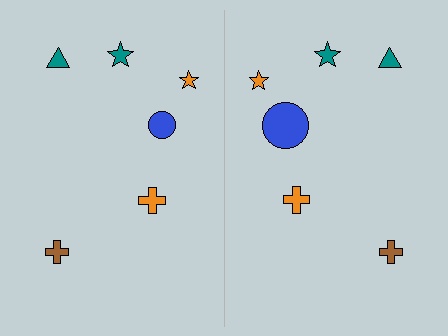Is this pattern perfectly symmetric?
No, the pattern is not perfectly symmetric. The blue circle on the right side has a different size than its mirror counterpart.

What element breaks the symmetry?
The blue circle on the right side has a different size than its mirror counterpart.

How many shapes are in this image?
There are 12 shapes in this image.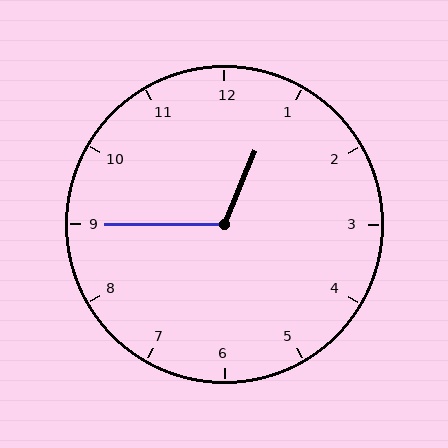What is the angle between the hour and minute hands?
Approximately 112 degrees.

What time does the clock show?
12:45.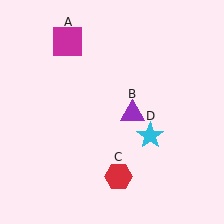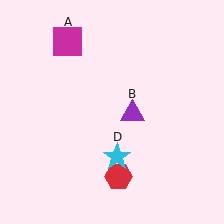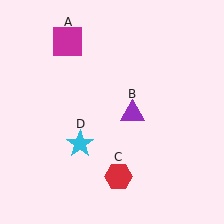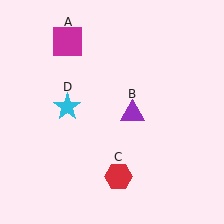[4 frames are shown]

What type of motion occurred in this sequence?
The cyan star (object D) rotated clockwise around the center of the scene.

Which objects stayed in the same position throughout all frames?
Magenta square (object A) and purple triangle (object B) and red hexagon (object C) remained stationary.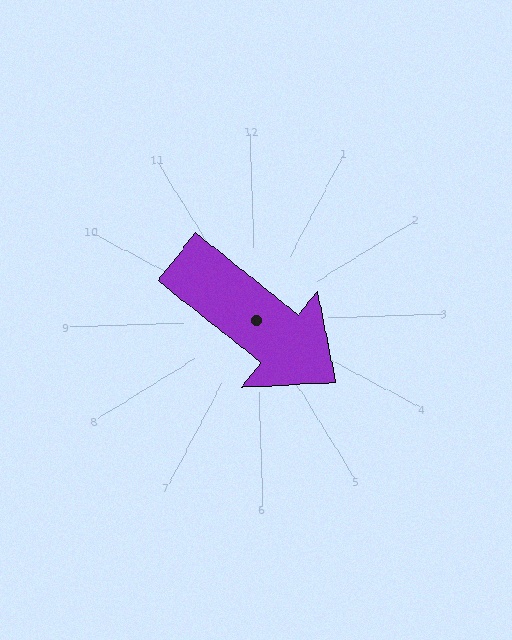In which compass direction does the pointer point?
Southeast.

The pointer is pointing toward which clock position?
Roughly 4 o'clock.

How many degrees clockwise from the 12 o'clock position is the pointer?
Approximately 131 degrees.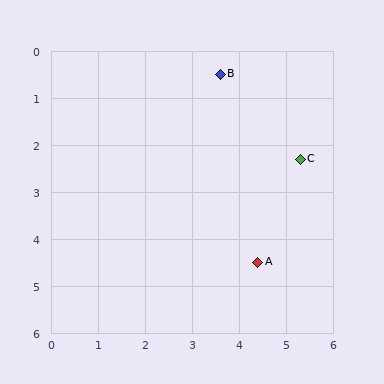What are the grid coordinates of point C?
Point C is at approximately (5.3, 2.3).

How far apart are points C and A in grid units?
Points C and A are about 2.4 grid units apart.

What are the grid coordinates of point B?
Point B is at approximately (3.6, 0.5).